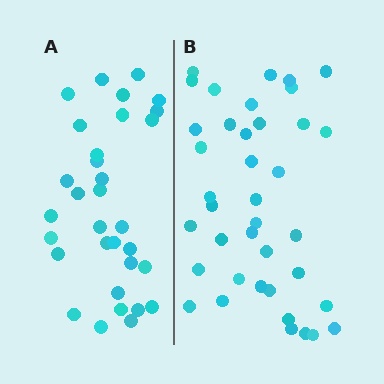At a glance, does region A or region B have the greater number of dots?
Region B (the right region) has more dots.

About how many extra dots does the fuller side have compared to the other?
Region B has roughly 8 or so more dots than region A.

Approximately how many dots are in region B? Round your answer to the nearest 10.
About 40 dots. (The exact count is 39, which rounds to 40.)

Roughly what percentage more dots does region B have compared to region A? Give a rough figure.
About 20% more.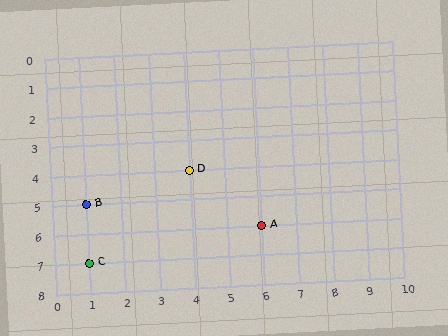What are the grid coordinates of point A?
Point A is at grid coordinates (6, 6).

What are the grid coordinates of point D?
Point D is at grid coordinates (4, 4).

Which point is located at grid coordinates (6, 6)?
Point A is at (6, 6).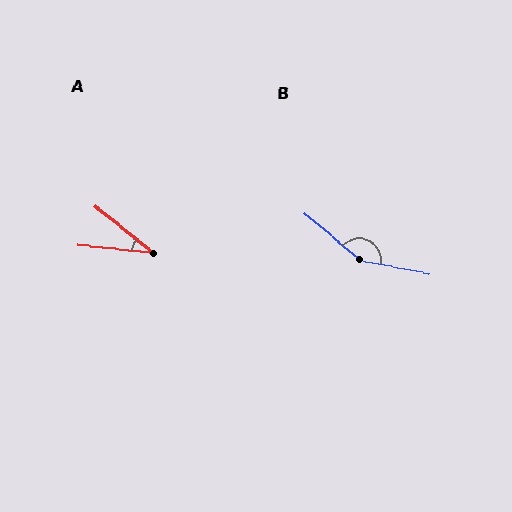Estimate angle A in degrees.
Approximately 32 degrees.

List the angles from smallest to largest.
A (32°), B (150°).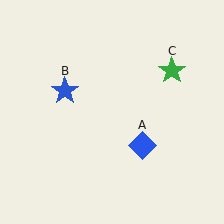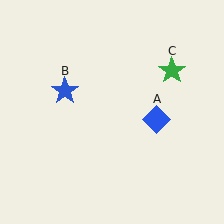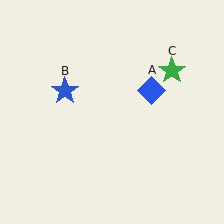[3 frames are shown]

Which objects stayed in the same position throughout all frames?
Blue star (object B) and green star (object C) remained stationary.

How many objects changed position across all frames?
1 object changed position: blue diamond (object A).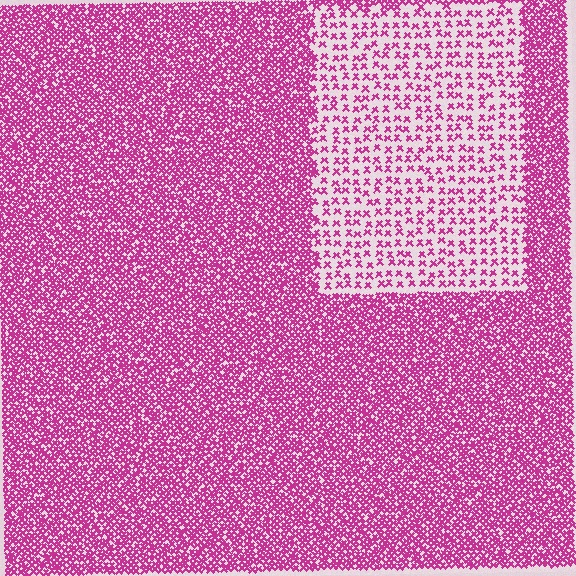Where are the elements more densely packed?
The elements are more densely packed outside the rectangle boundary.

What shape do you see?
I see a rectangle.